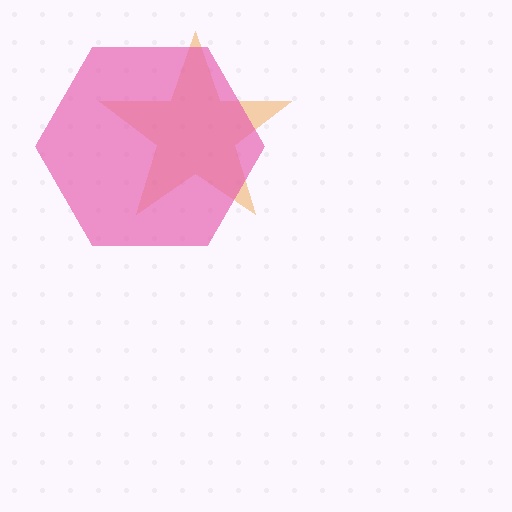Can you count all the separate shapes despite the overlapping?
Yes, there are 2 separate shapes.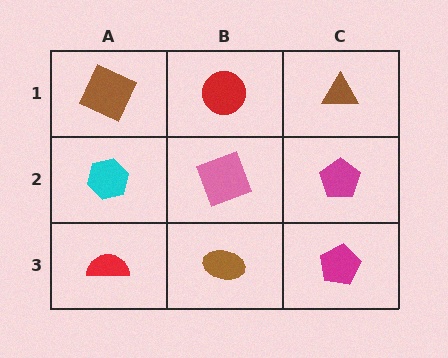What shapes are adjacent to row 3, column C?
A magenta pentagon (row 2, column C), a brown ellipse (row 3, column B).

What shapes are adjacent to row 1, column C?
A magenta pentagon (row 2, column C), a red circle (row 1, column B).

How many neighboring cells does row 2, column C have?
3.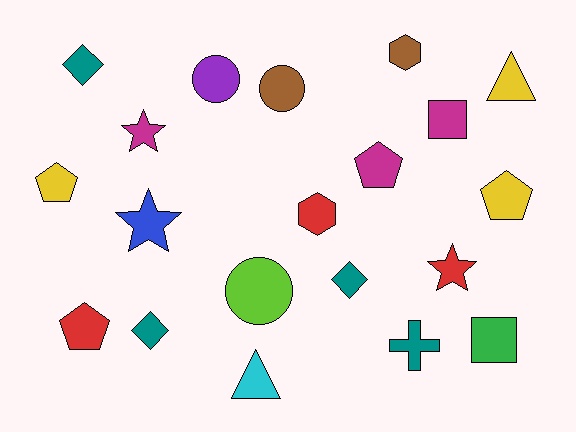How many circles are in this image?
There are 3 circles.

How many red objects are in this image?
There are 3 red objects.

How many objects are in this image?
There are 20 objects.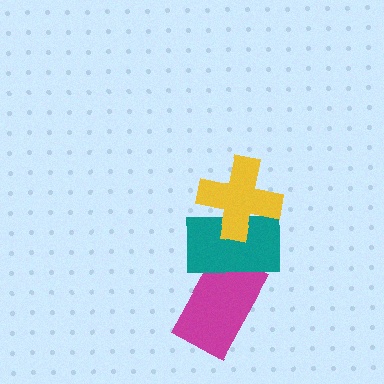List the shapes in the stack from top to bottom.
From top to bottom: the yellow cross, the teal rectangle, the magenta rectangle.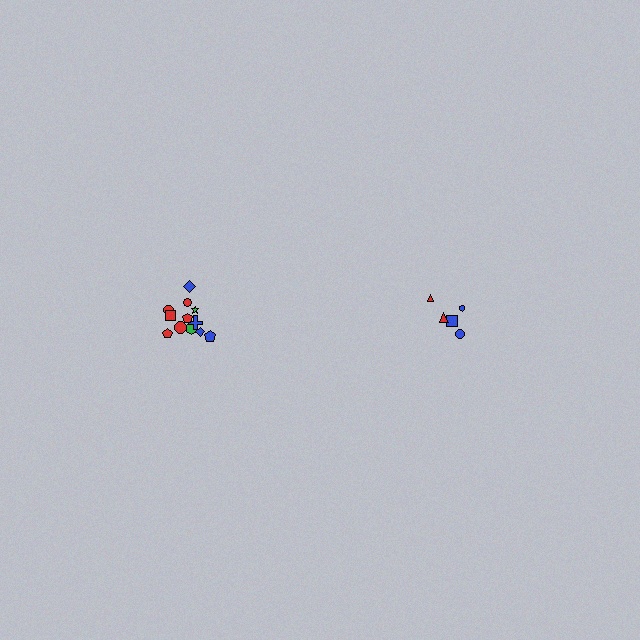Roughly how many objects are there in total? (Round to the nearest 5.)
Roughly 15 objects in total.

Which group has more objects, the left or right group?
The left group.